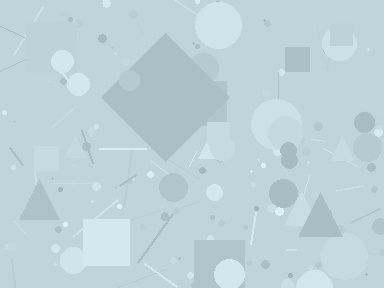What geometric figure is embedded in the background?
A diamond is embedded in the background.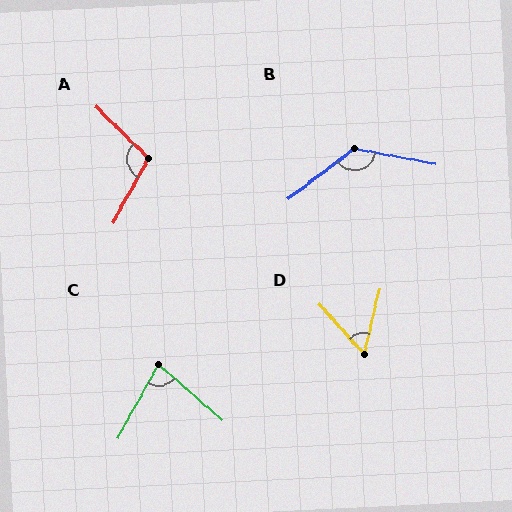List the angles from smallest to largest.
D (55°), C (77°), A (105°), B (132°).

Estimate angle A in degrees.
Approximately 105 degrees.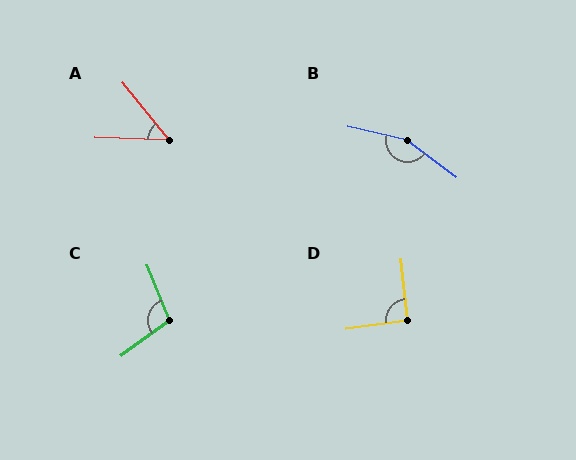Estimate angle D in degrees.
Approximately 91 degrees.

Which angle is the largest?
B, at approximately 156 degrees.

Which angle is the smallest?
A, at approximately 49 degrees.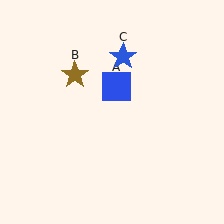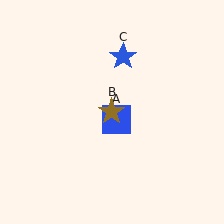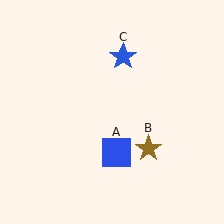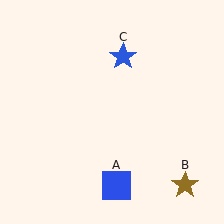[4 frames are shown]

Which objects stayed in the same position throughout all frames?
Blue star (object C) remained stationary.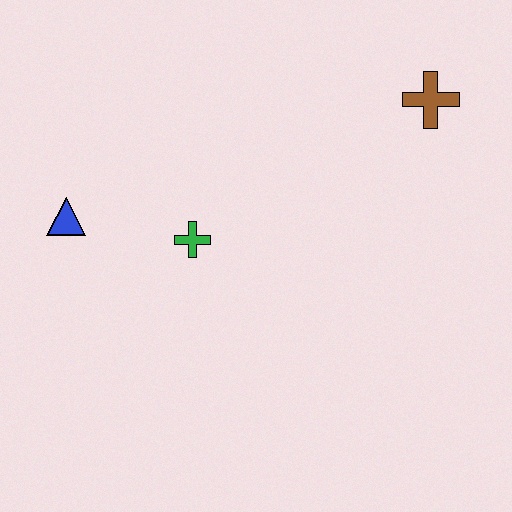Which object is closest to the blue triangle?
The green cross is closest to the blue triangle.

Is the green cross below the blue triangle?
Yes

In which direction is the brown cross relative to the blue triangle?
The brown cross is to the right of the blue triangle.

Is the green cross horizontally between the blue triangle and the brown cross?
Yes